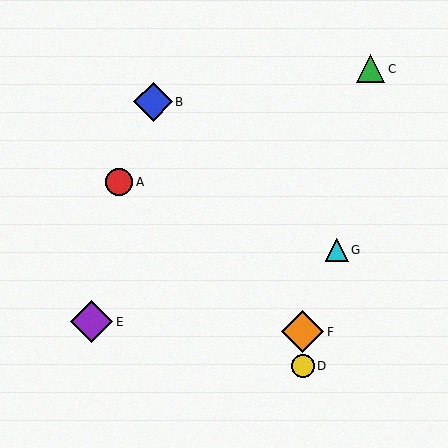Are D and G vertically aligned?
No, D is at x≈303 and G is at x≈337.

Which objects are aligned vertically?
Objects D, F are aligned vertically.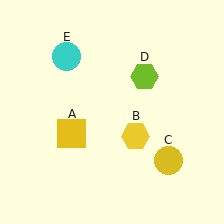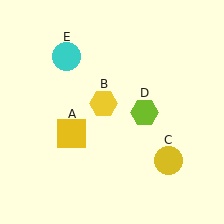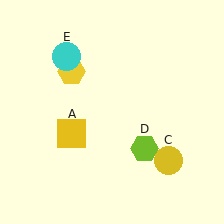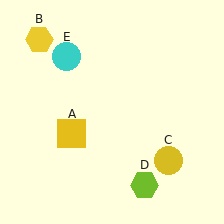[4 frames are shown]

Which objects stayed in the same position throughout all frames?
Yellow square (object A) and yellow circle (object C) and cyan circle (object E) remained stationary.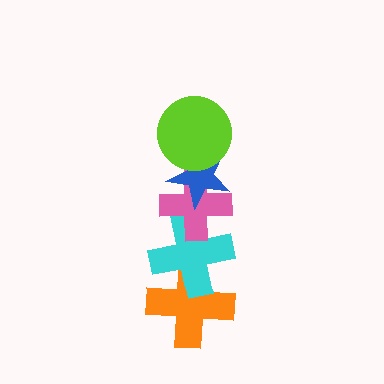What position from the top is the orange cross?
The orange cross is 5th from the top.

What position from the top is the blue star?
The blue star is 2nd from the top.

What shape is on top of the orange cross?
The cyan cross is on top of the orange cross.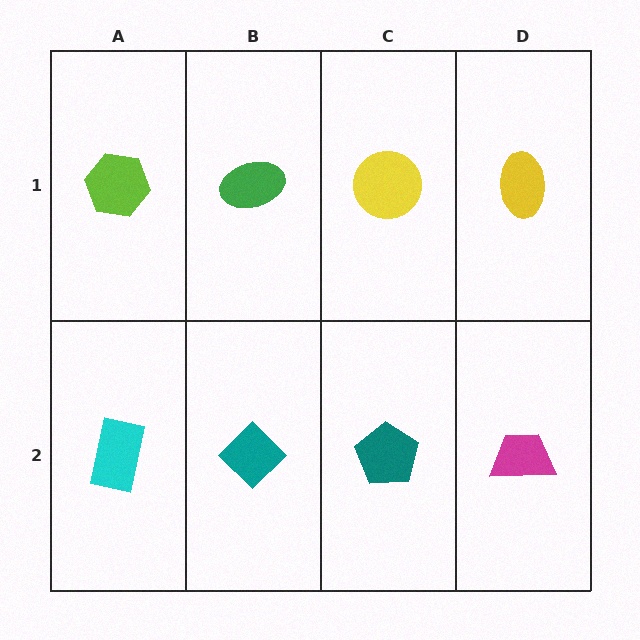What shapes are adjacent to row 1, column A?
A cyan rectangle (row 2, column A), a green ellipse (row 1, column B).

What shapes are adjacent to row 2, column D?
A yellow ellipse (row 1, column D), a teal pentagon (row 2, column C).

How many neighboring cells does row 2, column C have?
3.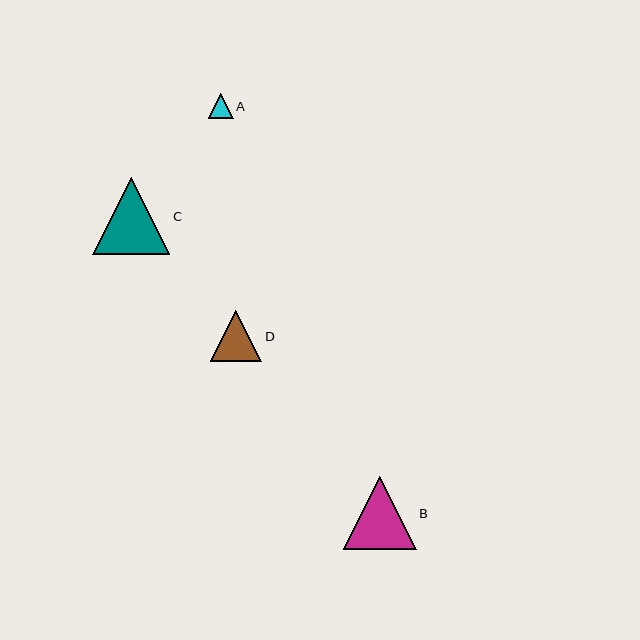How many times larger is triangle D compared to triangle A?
Triangle D is approximately 2.0 times the size of triangle A.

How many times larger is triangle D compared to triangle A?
Triangle D is approximately 2.0 times the size of triangle A.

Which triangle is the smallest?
Triangle A is the smallest with a size of approximately 25 pixels.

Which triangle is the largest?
Triangle C is the largest with a size of approximately 77 pixels.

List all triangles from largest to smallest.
From largest to smallest: C, B, D, A.